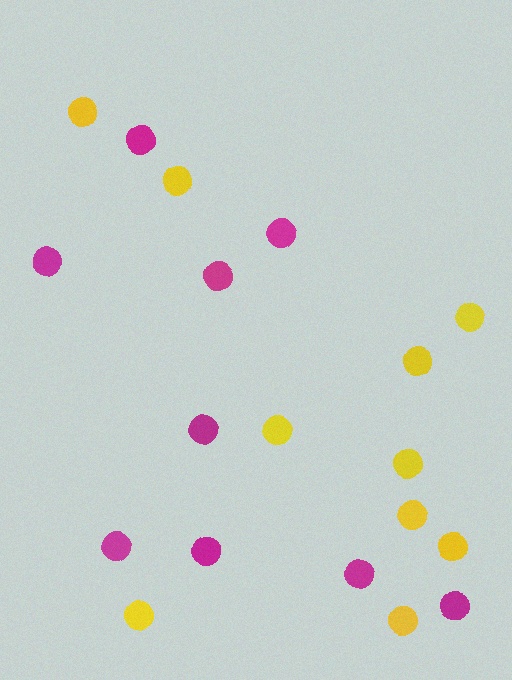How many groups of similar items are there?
There are 2 groups: one group of yellow circles (10) and one group of magenta circles (9).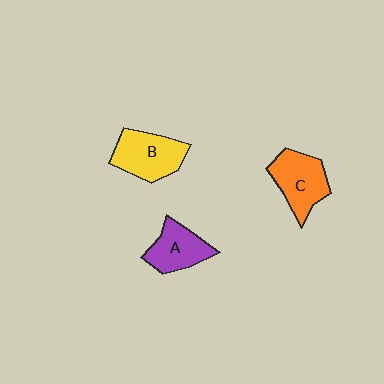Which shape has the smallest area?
Shape A (purple).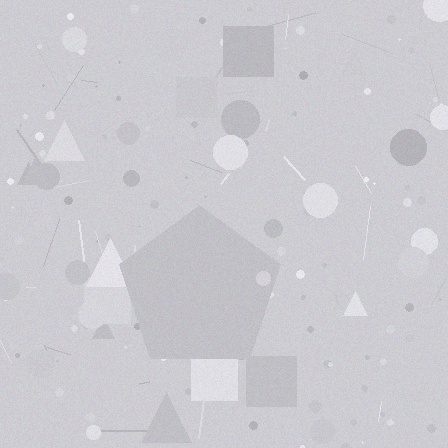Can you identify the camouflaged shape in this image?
The camouflaged shape is a pentagon.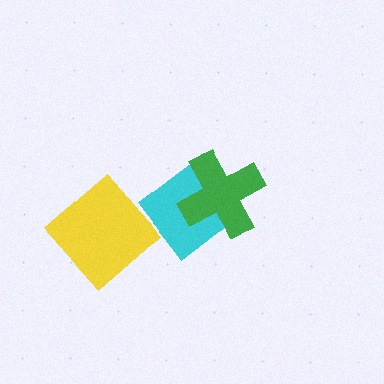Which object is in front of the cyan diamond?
The green cross is in front of the cyan diamond.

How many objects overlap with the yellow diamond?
0 objects overlap with the yellow diamond.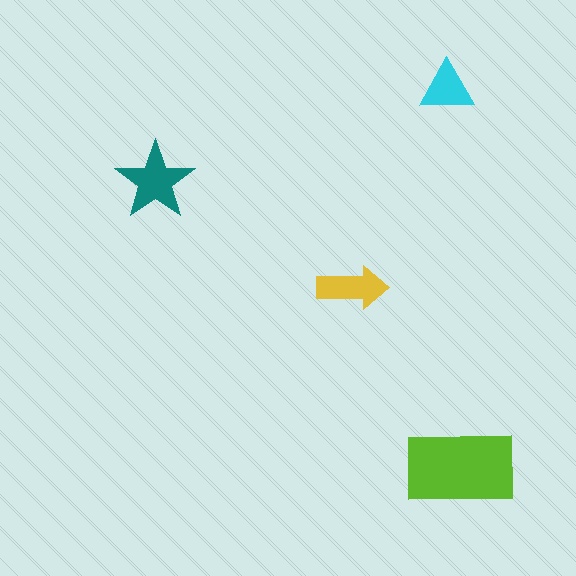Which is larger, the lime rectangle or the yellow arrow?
The lime rectangle.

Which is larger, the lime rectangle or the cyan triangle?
The lime rectangle.